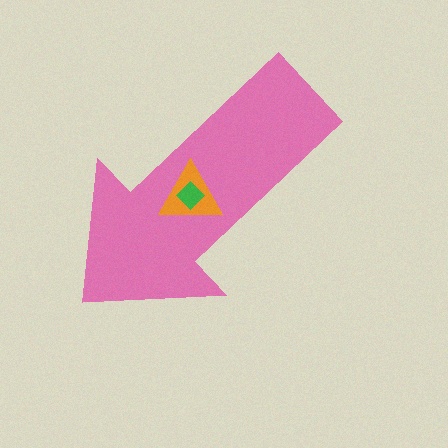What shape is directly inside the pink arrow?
The orange triangle.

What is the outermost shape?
The pink arrow.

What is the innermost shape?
The green diamond.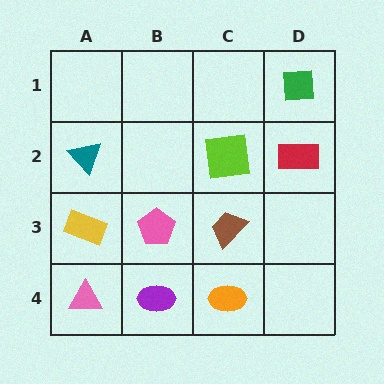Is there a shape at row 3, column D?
No, that cell is empty.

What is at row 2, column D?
A red rectangle.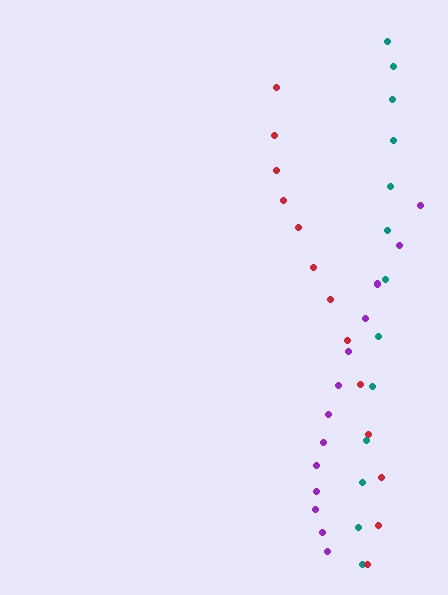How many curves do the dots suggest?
There are 3 distinct paths.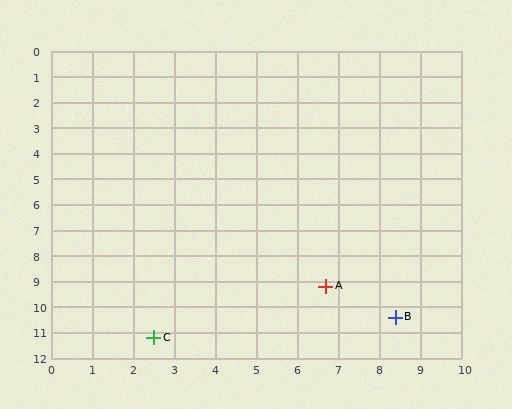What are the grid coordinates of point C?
Point C is at approximately (2.5, 11.2).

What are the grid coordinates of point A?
Point A is at approximately (6.7, 9.2).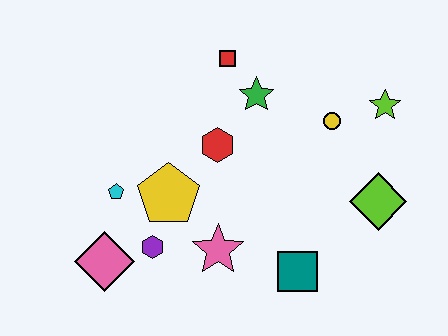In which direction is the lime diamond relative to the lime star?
The lime diamond is below the lime star.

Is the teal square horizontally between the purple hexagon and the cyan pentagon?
No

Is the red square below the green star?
No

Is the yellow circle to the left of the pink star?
No